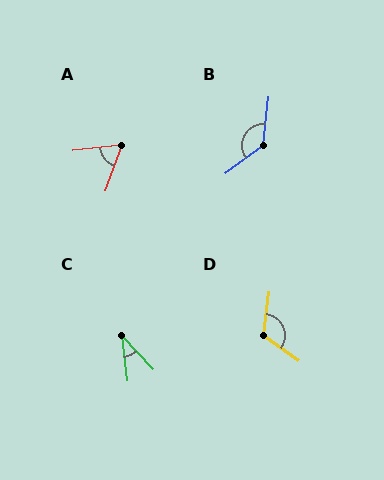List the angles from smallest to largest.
C (36°), A (64°), D (118°), B (133°).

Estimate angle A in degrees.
Approximately 64 degrees.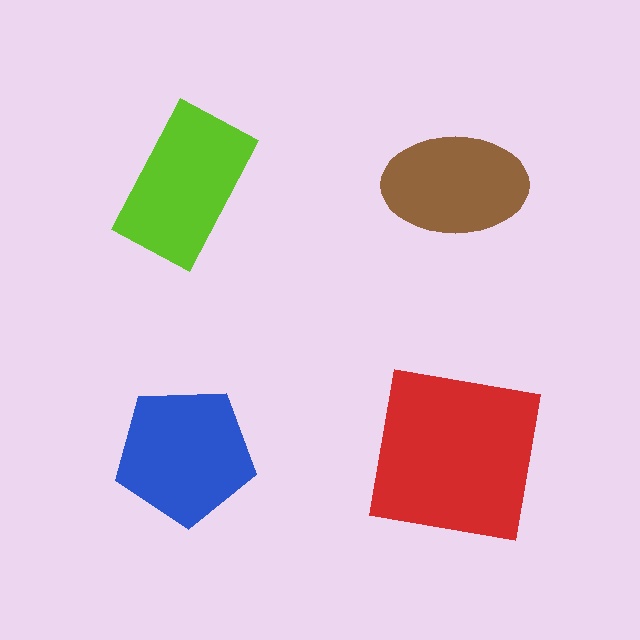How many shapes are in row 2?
2 shapes.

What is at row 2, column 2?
A red square.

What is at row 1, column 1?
A lime rectangle.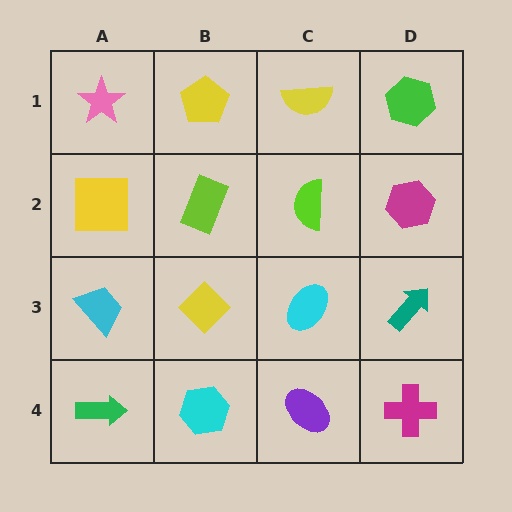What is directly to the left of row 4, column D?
A purple ellipse.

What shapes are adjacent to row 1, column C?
A lime semicircle (row 2, column C), a yellow pentagon (row 1, column B), a green hexagon (row 1, column D).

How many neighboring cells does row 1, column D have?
2.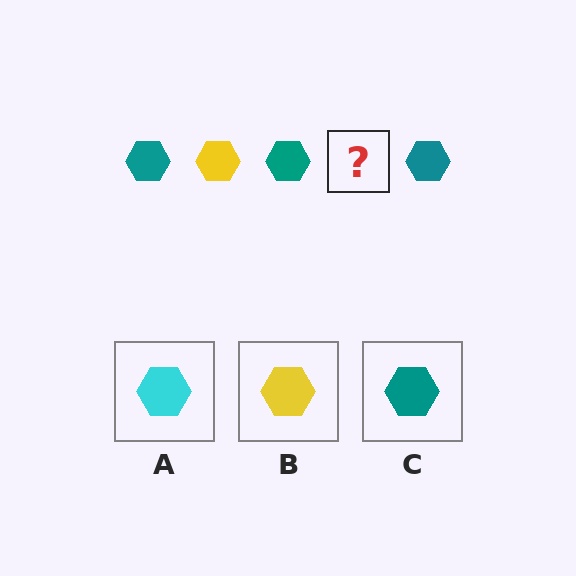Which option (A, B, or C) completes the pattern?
B.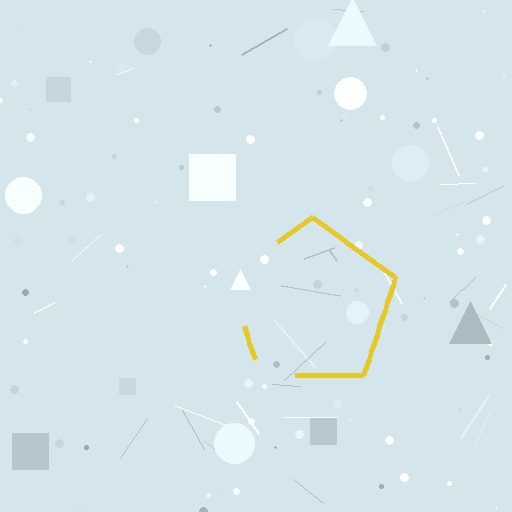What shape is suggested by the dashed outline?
The dashed outline suggests a pentagon.